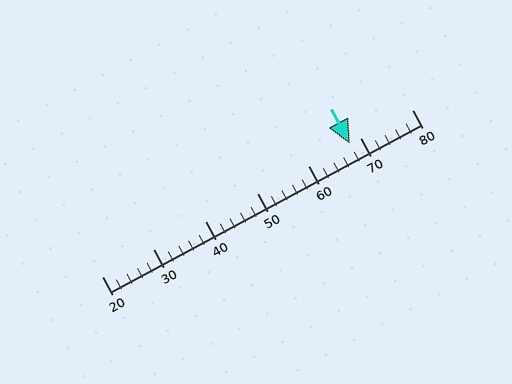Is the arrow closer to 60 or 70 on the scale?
The arrow is closer to 70.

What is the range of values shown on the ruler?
The ruler shows values from 20 to 80.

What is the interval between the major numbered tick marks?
The major tick marks are spaced 10 units apart.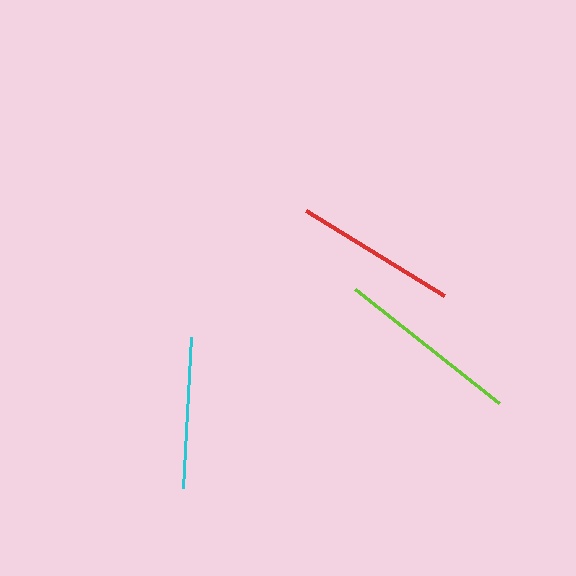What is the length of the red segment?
The red segment is approximately 162 pixels long.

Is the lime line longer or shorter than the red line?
The lime line is longer than the red line.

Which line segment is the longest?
The lime line is the longest at approximately 184 pixels.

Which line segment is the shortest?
The cyan line is the shortest at approximately 152 pixels.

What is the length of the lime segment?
The lime segment is approximately 184 pixels long.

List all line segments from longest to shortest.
From longest to shortest: lime, red, cyan.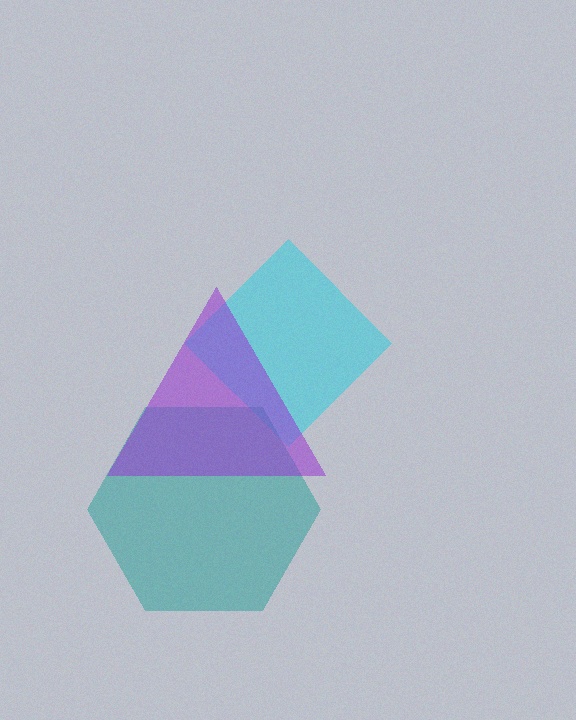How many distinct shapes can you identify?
There are 3 distinct shapes: a cyan diamond, a teal hexagon, a purple triangle.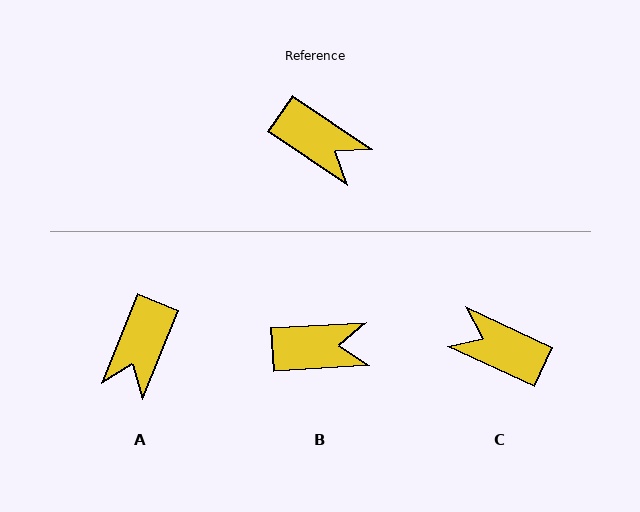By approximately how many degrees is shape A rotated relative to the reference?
Approximately 78 degrees clockwise.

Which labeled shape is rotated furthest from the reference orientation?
C, about 171 degrees away.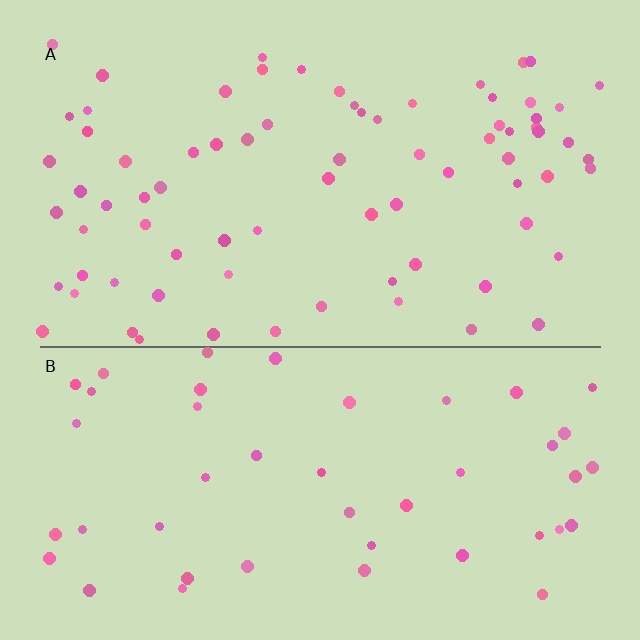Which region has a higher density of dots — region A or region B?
A (the top).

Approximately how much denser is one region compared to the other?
Approximately 1.7× — region A over region B.